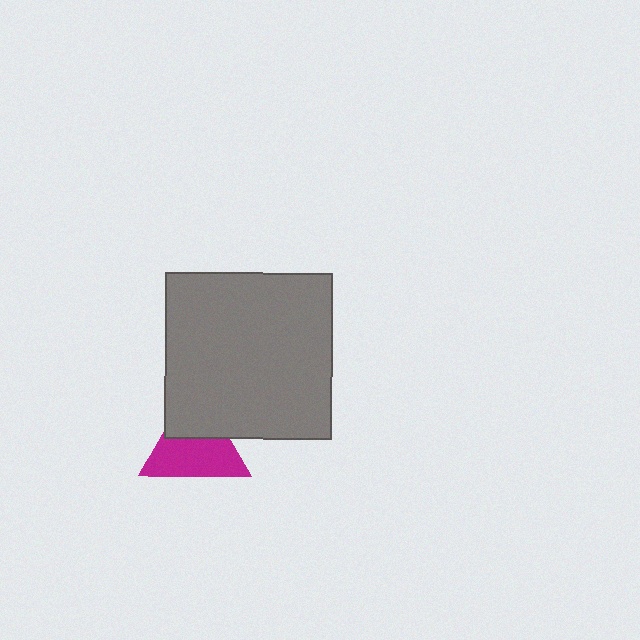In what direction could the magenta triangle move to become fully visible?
The magenta triangle could move down. That would shift it out from behind the gray square entirely.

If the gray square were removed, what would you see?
You would see the complete magenta triangle.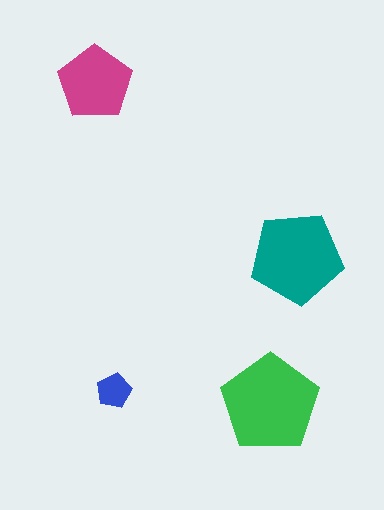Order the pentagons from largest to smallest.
the green one, the teal one, the magenta one, the blue one.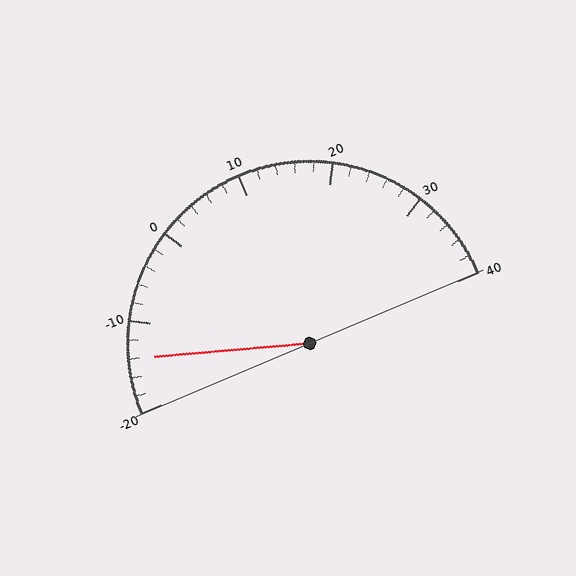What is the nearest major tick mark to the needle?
The nearest major tick mark is -10.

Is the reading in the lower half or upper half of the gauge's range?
The reading is in the lower half of the range (-20 to 40).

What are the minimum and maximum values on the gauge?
The gauge ranges from -20 to 40.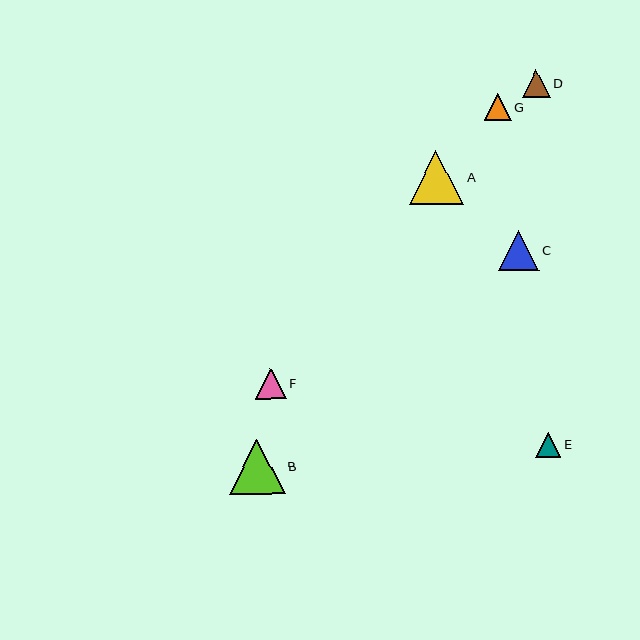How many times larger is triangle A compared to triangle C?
Triangle A is approximately 1.3 times the size of triangle C.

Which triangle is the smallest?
Triangle E is the smallest with a size of approximately 25 pixels.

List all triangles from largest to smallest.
From largest to smallest: B, A, C, F, D, G, E.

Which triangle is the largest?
Triangle B is the largest with a size of approximately 56 pixels.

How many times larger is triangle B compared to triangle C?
Triangle B is approximately 1.4 times the size of triangle C.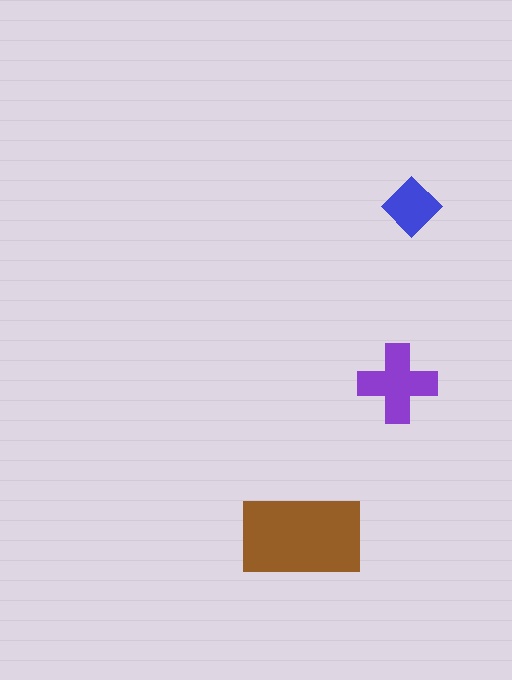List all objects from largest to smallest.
The brown rectangle, the purple cross, the blue diamond.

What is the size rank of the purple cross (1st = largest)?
2nd.